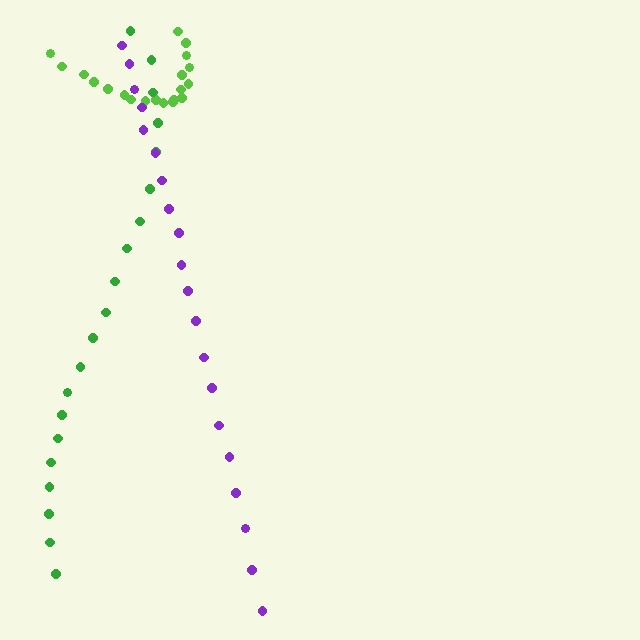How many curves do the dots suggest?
There are 3 distinct paths.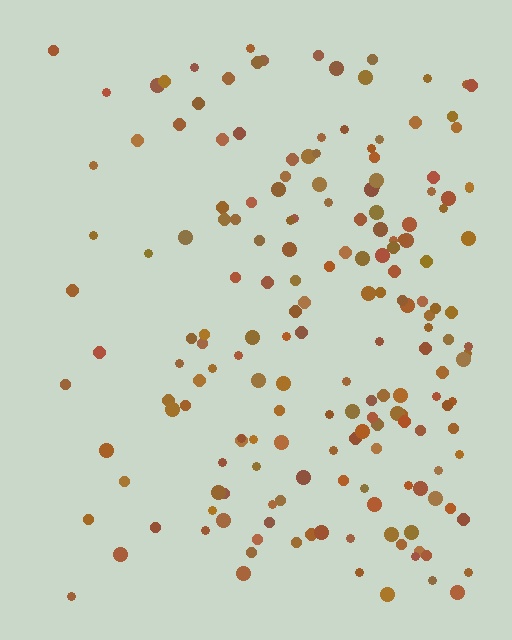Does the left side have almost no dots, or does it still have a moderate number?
Still a moderate number, just noticeably fewer than the right.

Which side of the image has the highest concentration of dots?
The right.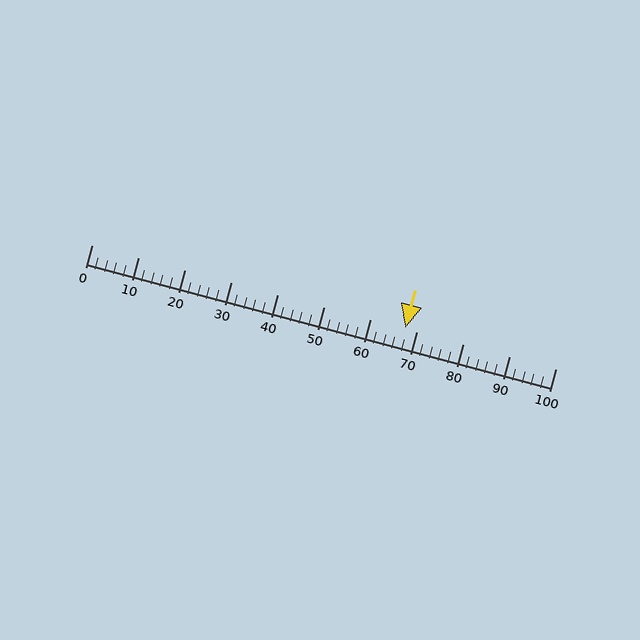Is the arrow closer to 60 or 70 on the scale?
The arrow is closer to 70.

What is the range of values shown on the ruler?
The ruler shows values from 0 to 100.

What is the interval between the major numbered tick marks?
The major tick marks are spaced 10 units apart.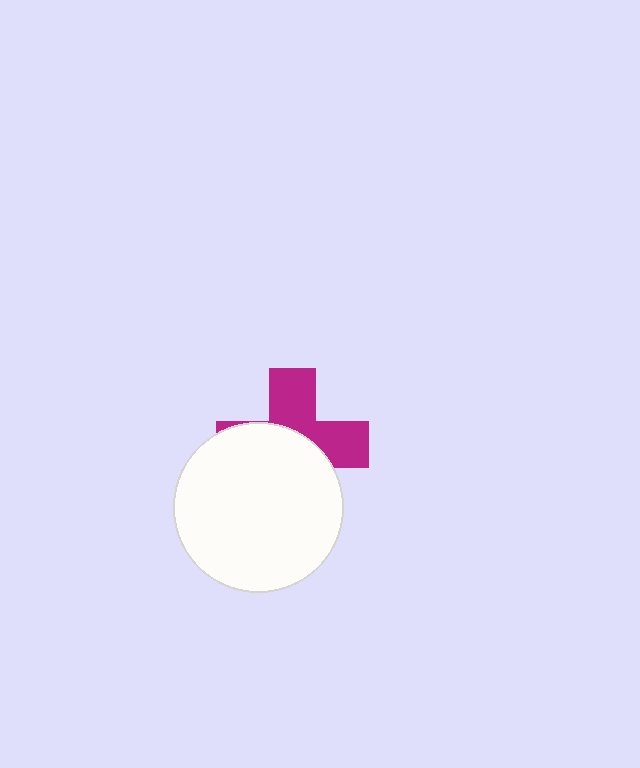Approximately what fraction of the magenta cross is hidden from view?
Roughly 56% of the magenta cross is hidden behind the white circle.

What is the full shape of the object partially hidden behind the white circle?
The partially hidden object is a magenta cross.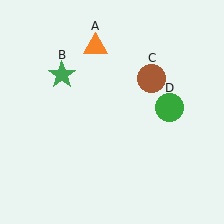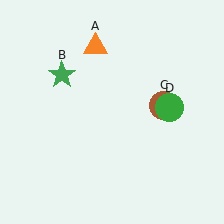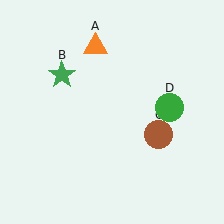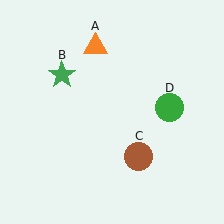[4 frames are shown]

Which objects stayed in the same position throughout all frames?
Orange triangle (object A) and green star (object B) and green circle (object D) remained stationary.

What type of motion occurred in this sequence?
The brown circle (object C) rotated clockwise around the center of the scene.